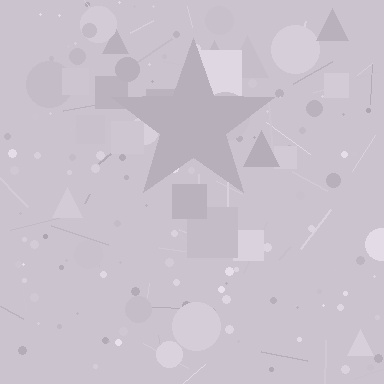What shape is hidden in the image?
A star is hidden in the image.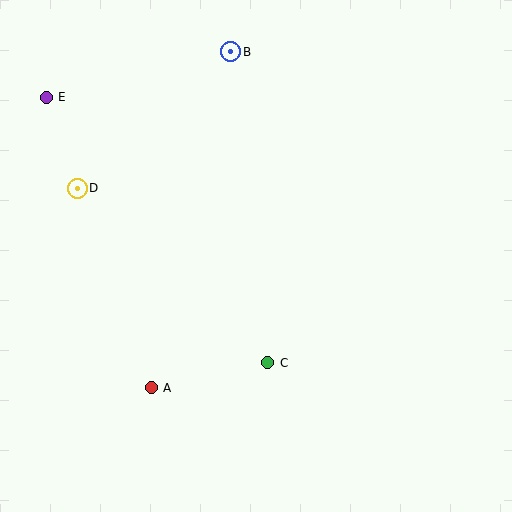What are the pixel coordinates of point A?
Point A is at (151, 388).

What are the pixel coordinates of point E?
Point E is at (46, 97).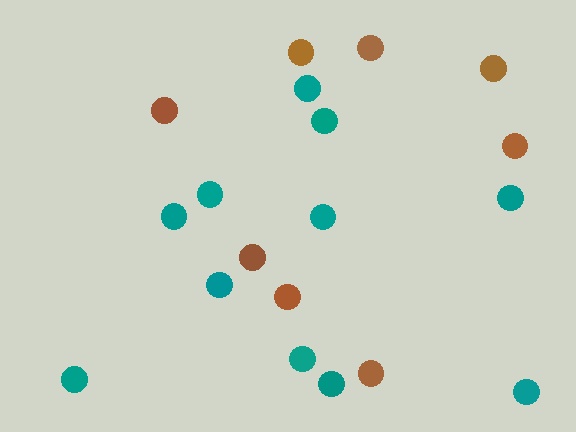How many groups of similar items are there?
There are 2 groups: one group of brown circles (8) and one group of teal circles (11).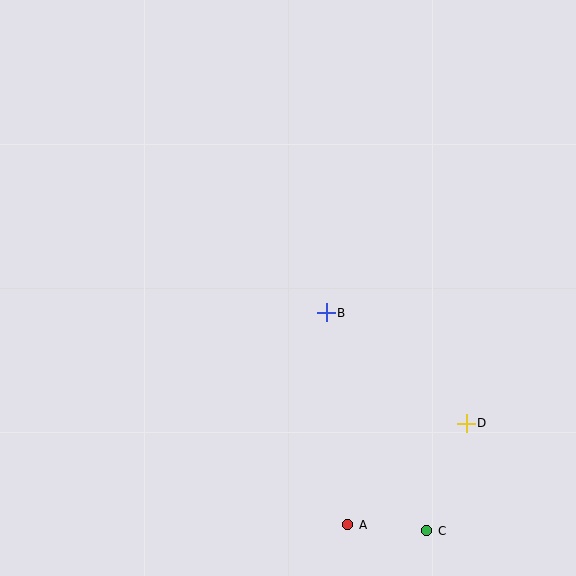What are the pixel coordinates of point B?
Point B is at (326, 313).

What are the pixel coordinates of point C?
Point C is at (427, 531).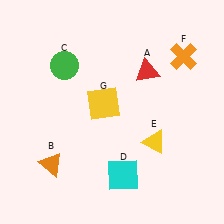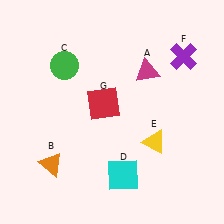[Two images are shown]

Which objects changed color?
A changed from red to magenta. F changed from orange to purple. G changed from yellow to red.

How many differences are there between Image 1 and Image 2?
There are 3 differences between the two images.